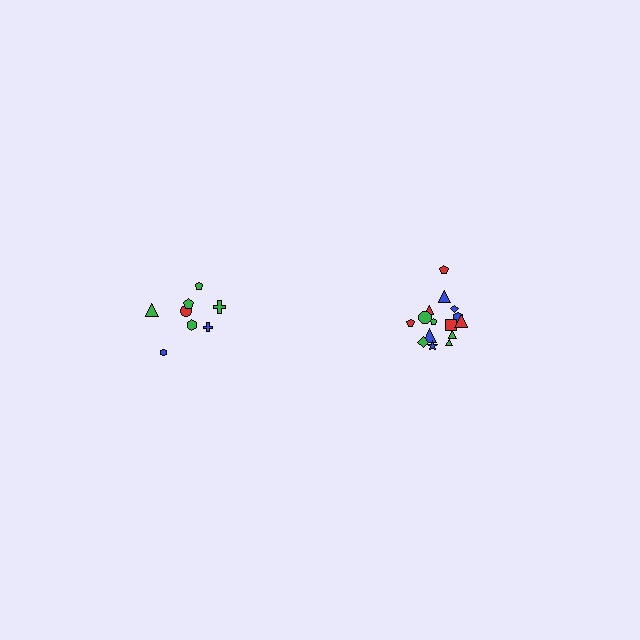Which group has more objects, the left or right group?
The right group.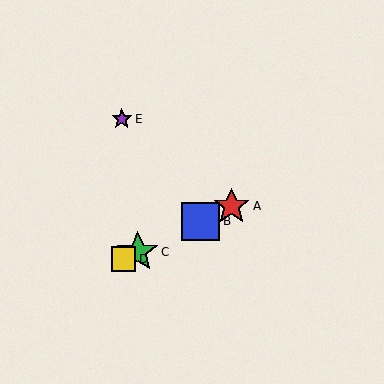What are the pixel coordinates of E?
Object E is at (122, 119).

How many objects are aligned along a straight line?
4 objects (A, B, C, D) are aligned along a straight line.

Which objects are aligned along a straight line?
Objects A, B, C, D are aligned along a straight line.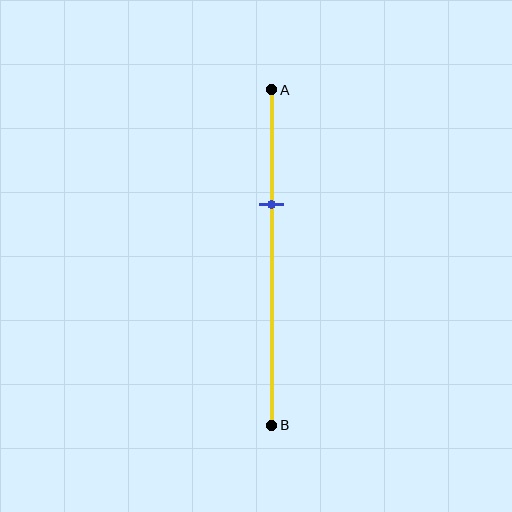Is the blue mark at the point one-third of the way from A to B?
Yes, the mark is approximately at the one-third point.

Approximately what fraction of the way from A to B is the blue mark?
The blue mark is approximately 35% of the way from A to B.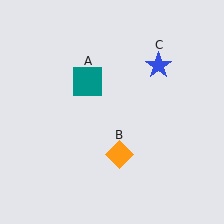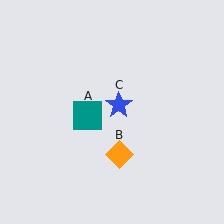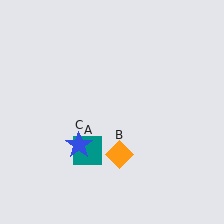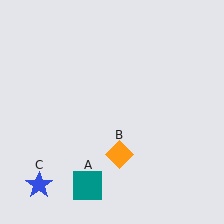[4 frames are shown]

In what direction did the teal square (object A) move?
The teal square (object A) moved down.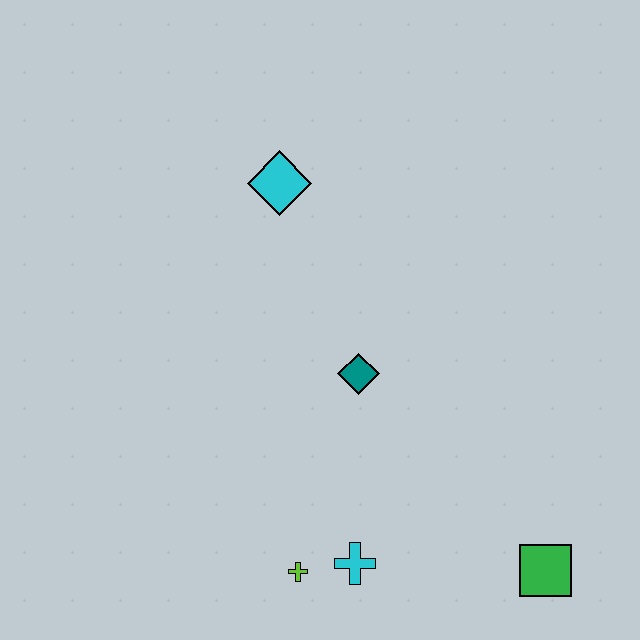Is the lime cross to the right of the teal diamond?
No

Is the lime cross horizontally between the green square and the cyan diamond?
Yes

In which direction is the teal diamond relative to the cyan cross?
The teal diamond is above the cyan cross.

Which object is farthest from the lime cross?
The cyan diamond is farthest from the lime cross.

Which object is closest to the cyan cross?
The lime cross is closest to the cyan cross.